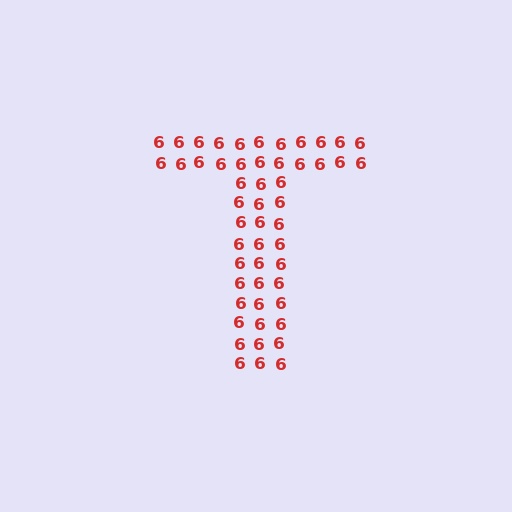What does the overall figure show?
The overall figure shows the letter T.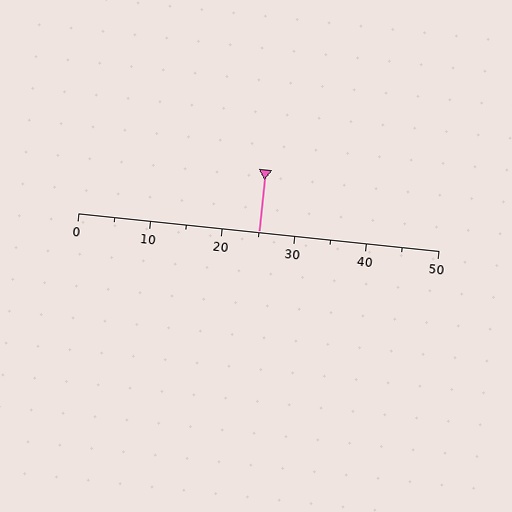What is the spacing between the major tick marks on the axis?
The major ticks are spaced 10 apart.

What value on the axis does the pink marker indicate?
The marker indicates approximately 25.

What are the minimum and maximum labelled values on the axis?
The axis runs from 0 to 50.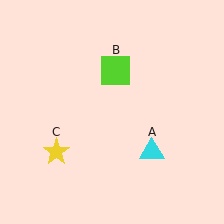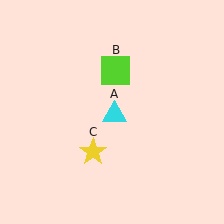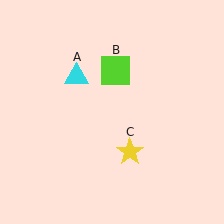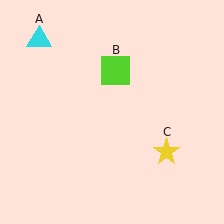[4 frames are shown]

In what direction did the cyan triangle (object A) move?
The cyan triangle (object A) moved up and to the left.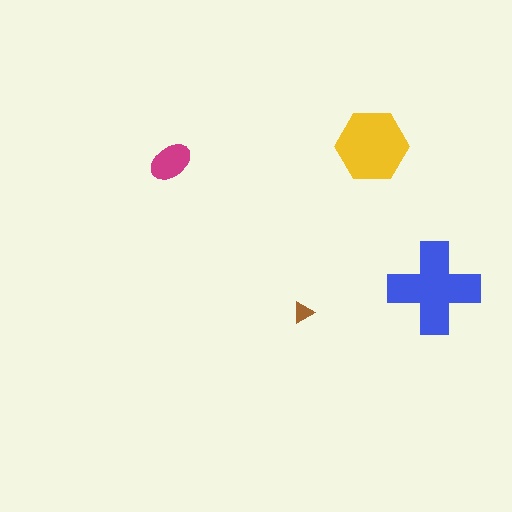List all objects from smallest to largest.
The brown triangle, the magenta ellipse, the yellow hexagon, the blue cross.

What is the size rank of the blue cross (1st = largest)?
1st.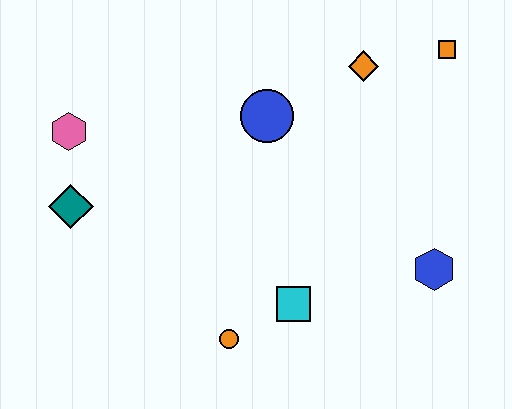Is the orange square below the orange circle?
No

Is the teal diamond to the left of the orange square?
Yes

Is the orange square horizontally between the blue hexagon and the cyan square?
No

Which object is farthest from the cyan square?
The orange square is farthest from the cyan square.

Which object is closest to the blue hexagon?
The cyan square is closest to the blue hexagon.